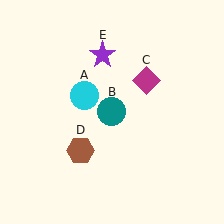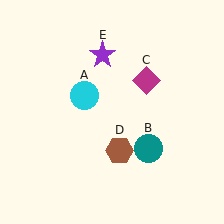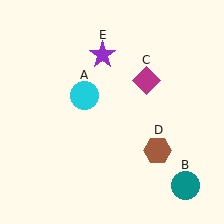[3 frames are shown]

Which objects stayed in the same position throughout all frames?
Cyan circle (object A) and magenta diamond (object C) and purple star (object E) remained stationary.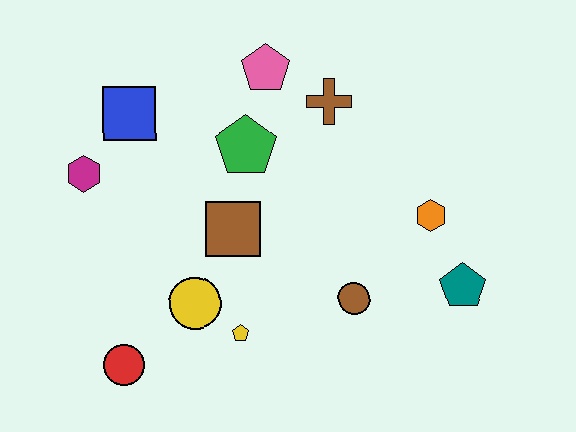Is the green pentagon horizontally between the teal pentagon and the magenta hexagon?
Yes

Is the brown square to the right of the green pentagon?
No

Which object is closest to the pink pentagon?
The brown cross is closest to the pink pentagon.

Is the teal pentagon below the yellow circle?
No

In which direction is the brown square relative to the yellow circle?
The brown square is above the yellow circle.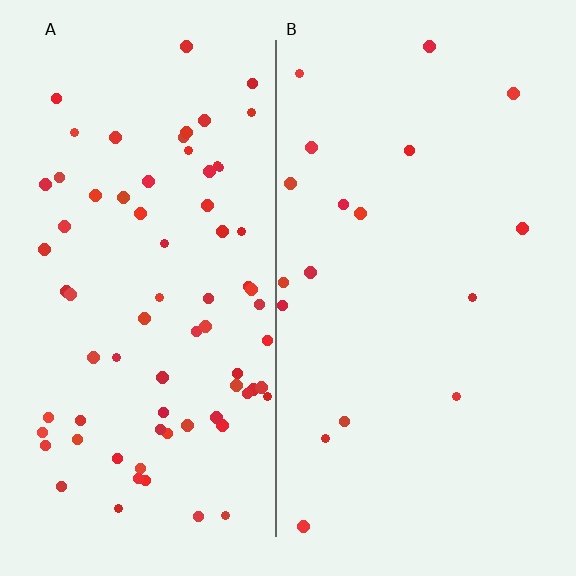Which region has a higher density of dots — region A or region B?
A (the left).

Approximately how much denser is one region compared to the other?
Approximately 4.2× — region A over region B.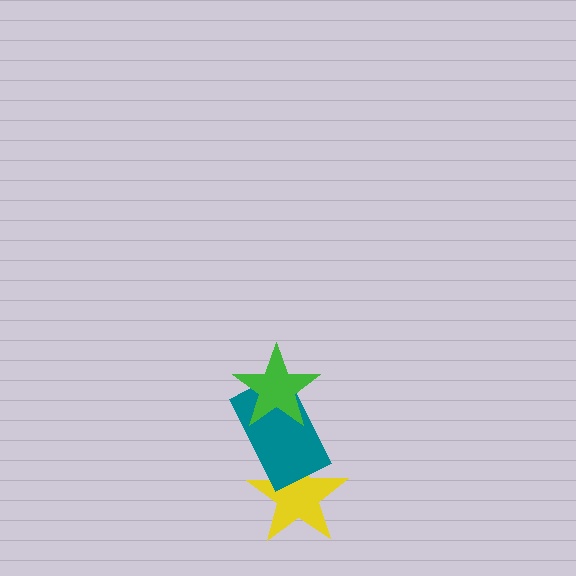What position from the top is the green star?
The green star is 1st from the top.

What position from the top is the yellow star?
The yellow star is 3rd from the top.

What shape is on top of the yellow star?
The teal rectangle is on top of the yellow star.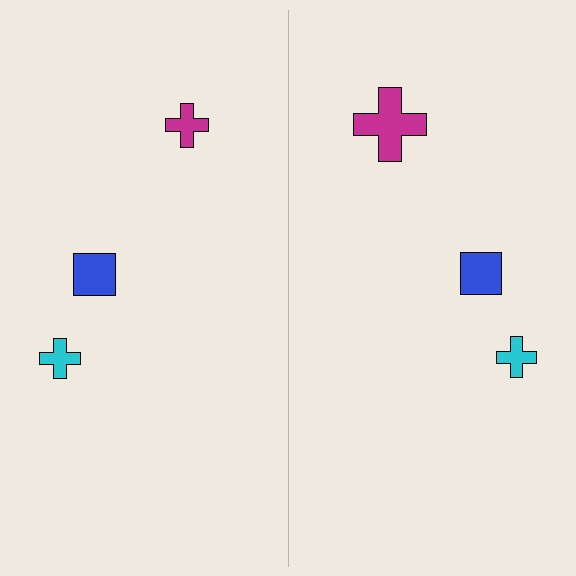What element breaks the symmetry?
The magenta cross on the right side has a different size than its mirror counterpart.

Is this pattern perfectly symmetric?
No, the pattern is not perfectly symmetric. The magenta cross on the right side has a different size than its mirror counterpart.